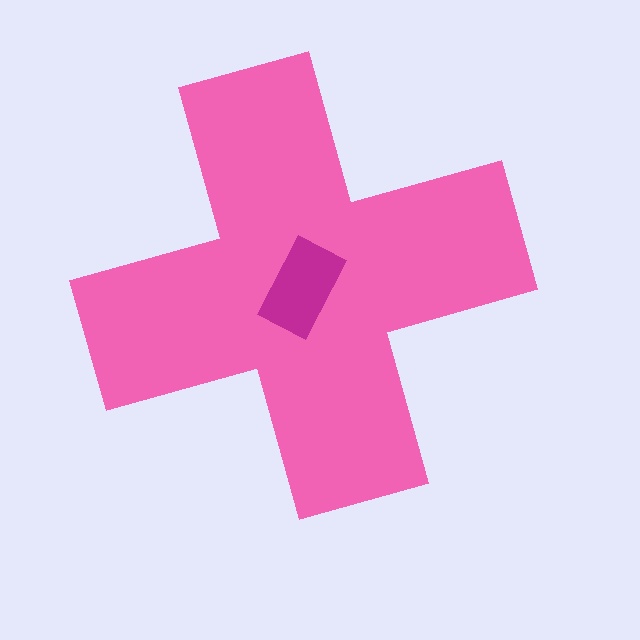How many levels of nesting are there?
2.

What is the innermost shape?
The magenta rectangle.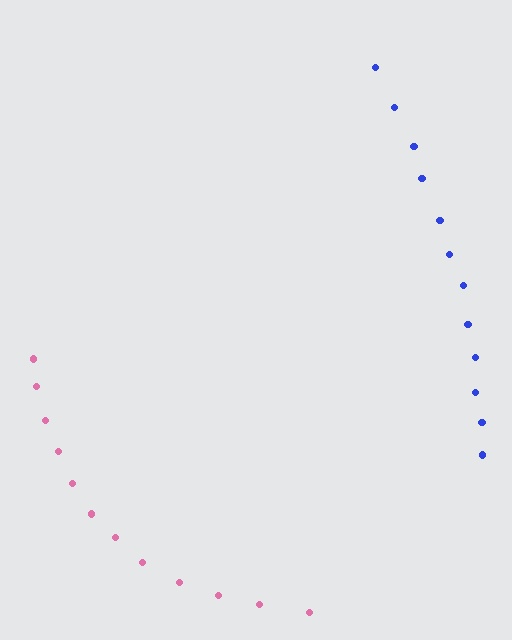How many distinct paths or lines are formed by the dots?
There are 2 distinct paths.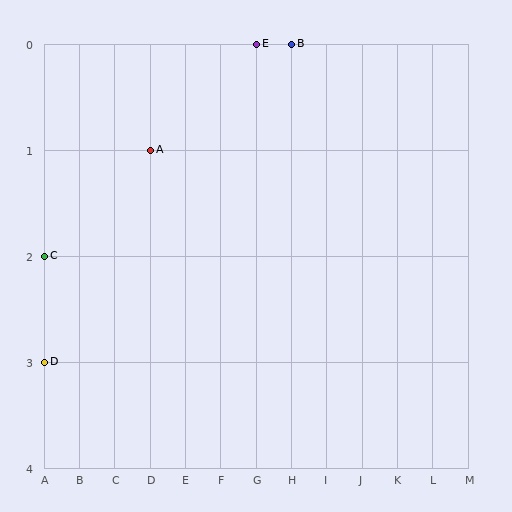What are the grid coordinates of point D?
Point D is at grid coordinates (A, 3).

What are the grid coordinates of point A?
Point A is at grid coordinates (D, 1).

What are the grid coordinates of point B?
Point B is at grid coordinates (H, 0).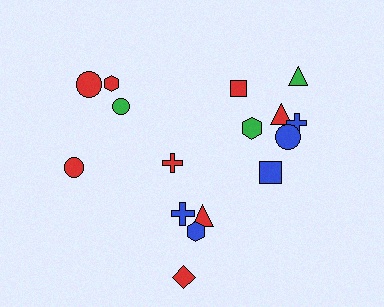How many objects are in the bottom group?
There are 5 objects.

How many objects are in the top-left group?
There are 4 objects.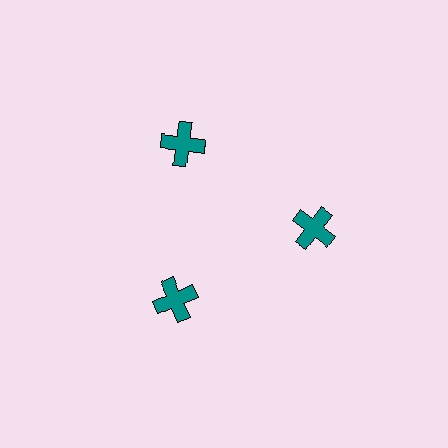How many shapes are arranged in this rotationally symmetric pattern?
There are 3 shapes, arranged in 3 groups of 1.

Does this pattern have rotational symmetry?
Yes, this pattern has 3-fold rotational symmetry. It looks the same after rotating 120 degrees around the center.